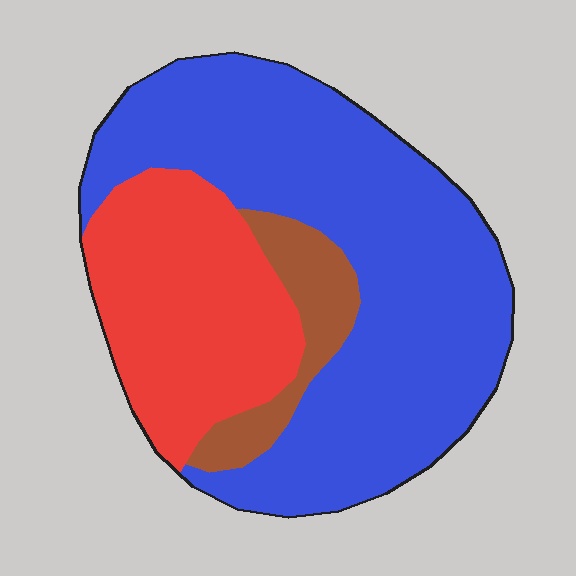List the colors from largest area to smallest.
From largest to smallest: blue, red, brown.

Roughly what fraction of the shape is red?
Red takes up about one quarter (1/4) of the shape.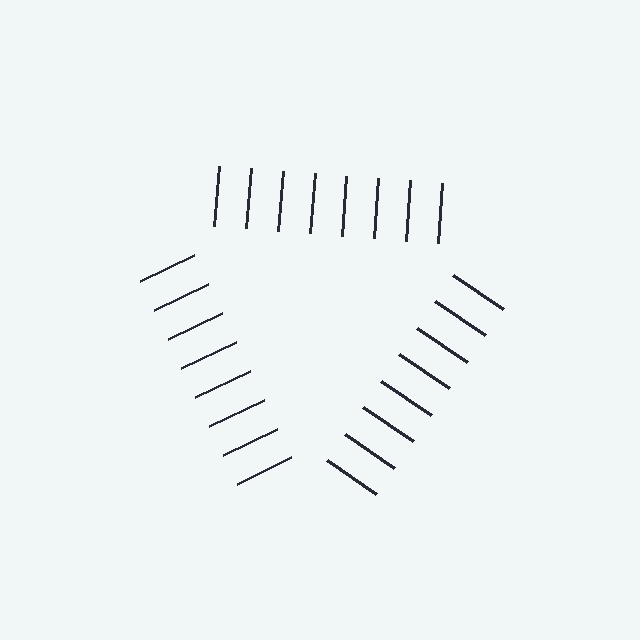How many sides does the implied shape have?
3 sides — the line-ends trace a triangle.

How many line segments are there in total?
24 — 8 along each of the 3 edges.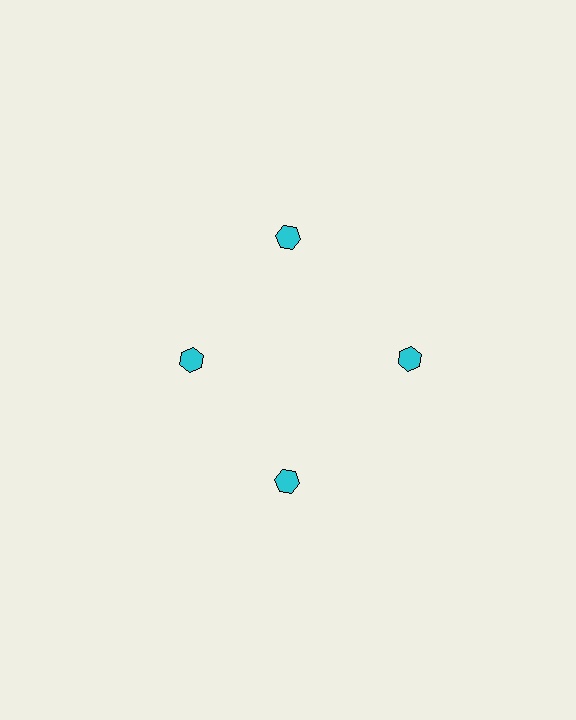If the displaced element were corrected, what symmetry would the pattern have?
It would have 4-fold rotational symmetry — the pattern would map onto itself every 90 degrees.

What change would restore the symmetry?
The symmetry would be restored by moving it outward, back onto the ring so that all 4 hexagons sit at equal angles and equal distance from the center.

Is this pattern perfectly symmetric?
No. The 4 cyan hexagons are arranged in a ring, but one element near the 9 o'clock position is pulled inward toward the center, breaking the 4-fold rotational symmetry.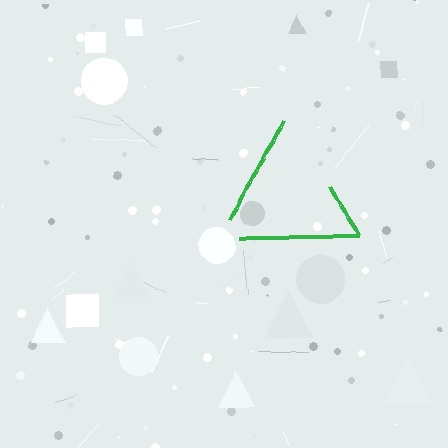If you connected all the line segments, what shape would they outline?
They would outline a triangle.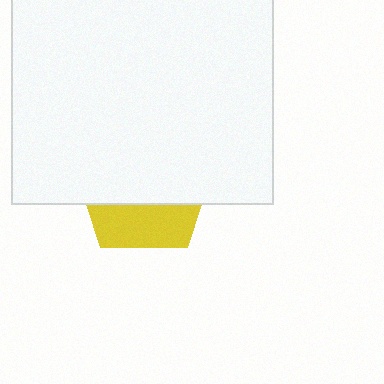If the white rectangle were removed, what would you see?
You would see the complete yellow pentagon.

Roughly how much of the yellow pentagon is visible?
A small part of it is visible (roughly 32%).